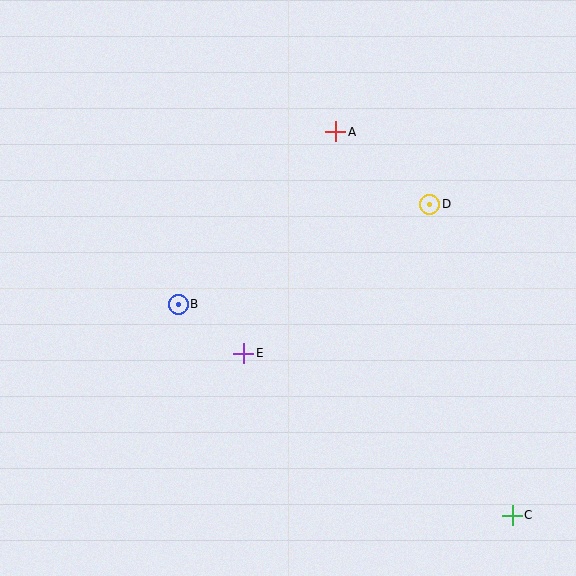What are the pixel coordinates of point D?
Point D is at (430, 204).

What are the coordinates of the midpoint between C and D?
The midpoint between C and D is at (471, 360).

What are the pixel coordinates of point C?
Point C is at (512, 515).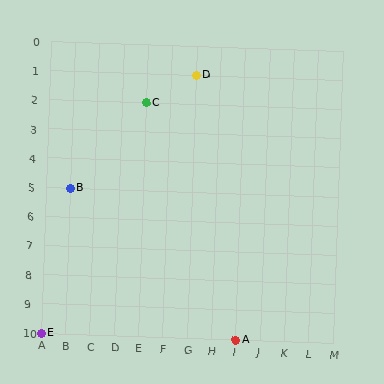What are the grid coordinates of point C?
Point C is at grid coordinates (E, 2).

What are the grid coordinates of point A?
Point A is at grid coordinates (I, 10).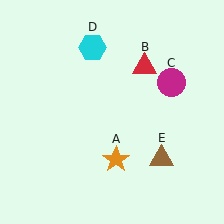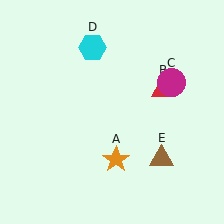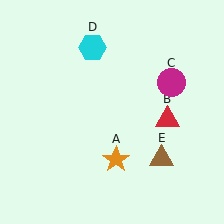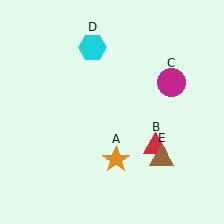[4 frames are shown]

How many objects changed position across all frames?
1 object changed position: red triangle (object B).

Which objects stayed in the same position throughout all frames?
Orange star (object A) and magenta circle (object C) and cyan hexagon (object D) and brown triangle (object E) remained stationary.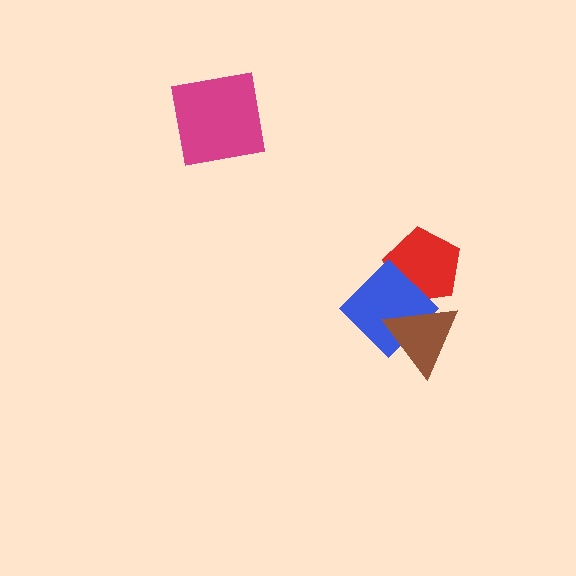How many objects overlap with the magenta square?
0 objects overlap with the magenta square.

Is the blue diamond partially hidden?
Yes, it is partially covered by another shape.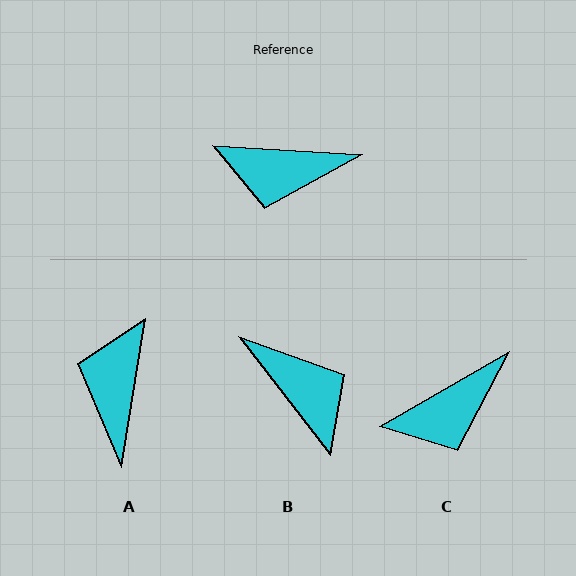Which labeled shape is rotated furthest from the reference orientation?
B, about 131 degrees away.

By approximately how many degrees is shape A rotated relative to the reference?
Approximately 96 degrees clockwise.